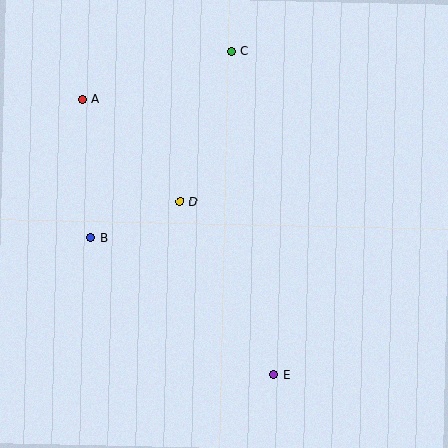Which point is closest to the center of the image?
Point D at (180, 202) is closest to the center.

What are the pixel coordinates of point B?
Point B is at (90, 238).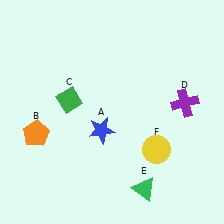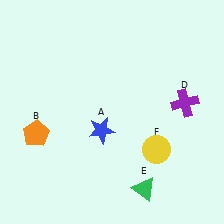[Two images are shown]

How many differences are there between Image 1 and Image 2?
There is 1 difference between the two images.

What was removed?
The green diamond (C) was removed in Image 2.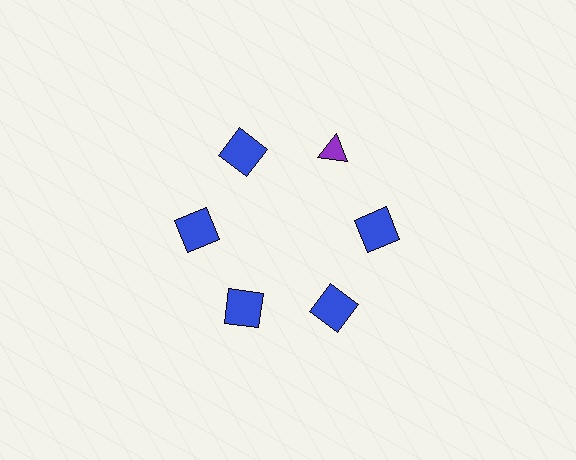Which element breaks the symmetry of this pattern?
The purple triangle at roughly the 1 o'clock position breaks the symmetry. All other shapes are blue squares.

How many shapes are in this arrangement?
There are 6 shapes arranged in a ring pattern.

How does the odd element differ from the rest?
It differs in both color (purple instead of blue) and shape (triangle instead of square).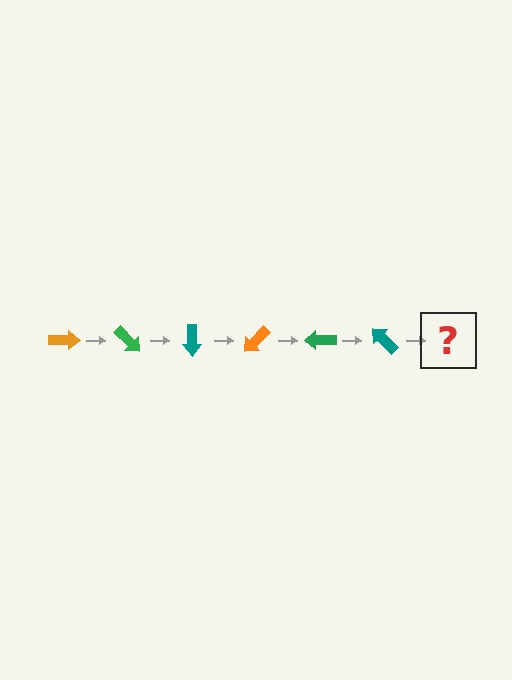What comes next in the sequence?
The next element should be an orange arrow, rotated 270 degrees from the start.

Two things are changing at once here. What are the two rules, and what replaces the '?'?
The two rules are that it rotates 45 degrees each step and the color cycles through orange, green, and teal. The '?' should be an orange arrow, rotated 270 degrees from the start.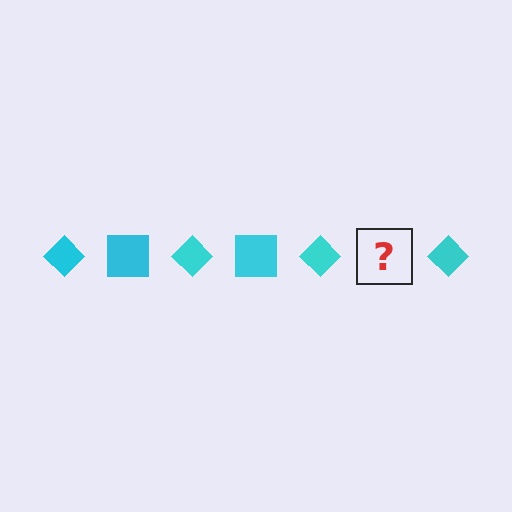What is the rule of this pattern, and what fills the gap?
The rule is that the pattern cycles through diamond, square shapes in cyan. The gap should be filled with a cyan square.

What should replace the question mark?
The question mark should be replaced with a cyan square.